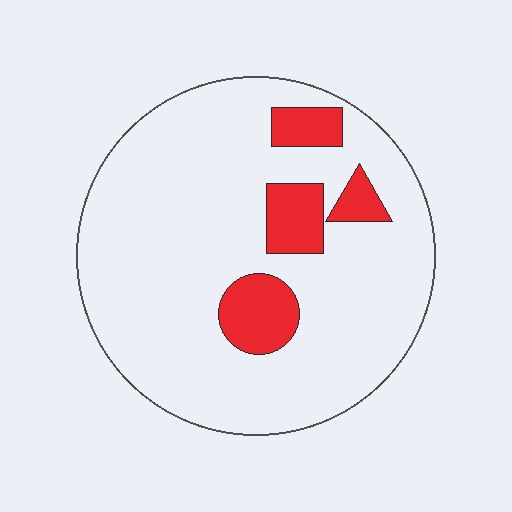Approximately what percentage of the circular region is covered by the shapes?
Approximately 15%.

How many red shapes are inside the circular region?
4.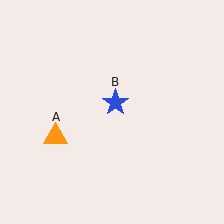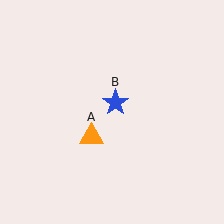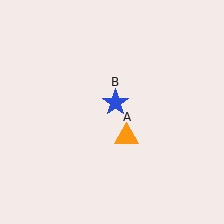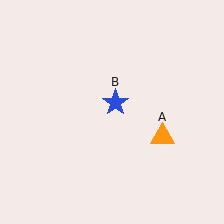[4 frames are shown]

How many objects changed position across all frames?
1 object changed position: orange triangle (object A).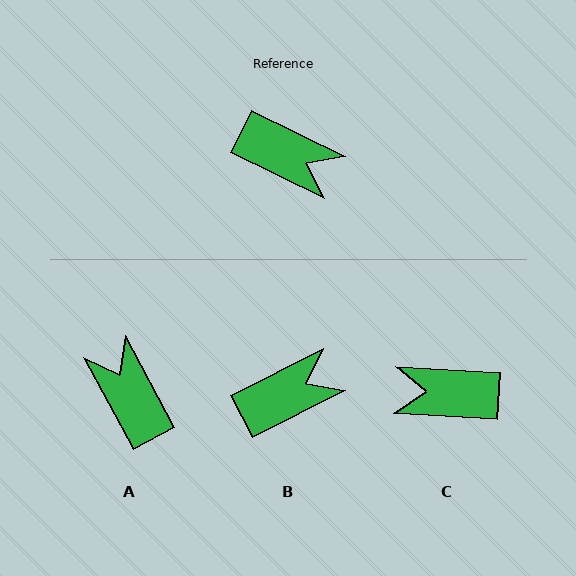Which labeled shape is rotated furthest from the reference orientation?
C, about 157 degrees away.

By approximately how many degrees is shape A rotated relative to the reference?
Approximately 144 degrees counter-clockwise.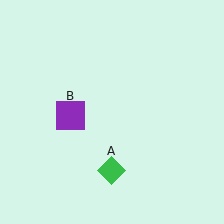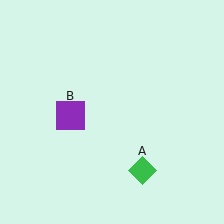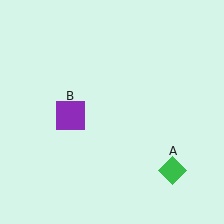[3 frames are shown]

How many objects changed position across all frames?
1 object changed position: green diamond (object A).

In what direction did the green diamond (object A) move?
The green diamond (object A) moved right.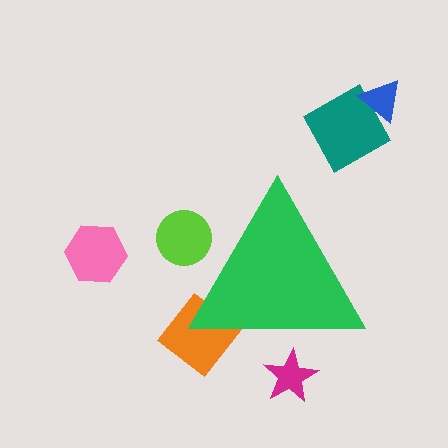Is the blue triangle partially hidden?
No, the blue triangle is fully visible.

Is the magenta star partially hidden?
Yes, the magenta star is partially hidden behind the green triangle.